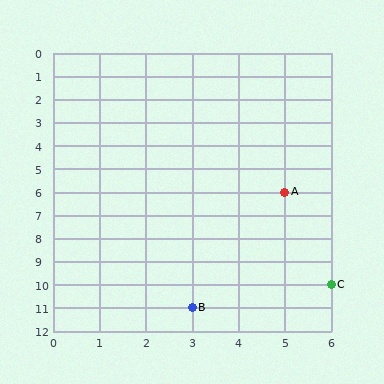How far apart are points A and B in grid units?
Points A and B are 2 columns and 5 rows apart (about 5.4 grid units diagonally).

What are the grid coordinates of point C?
Point C is at grid coordinates (6, 10).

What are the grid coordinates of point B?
Point B is at grid coordinates (3, 11).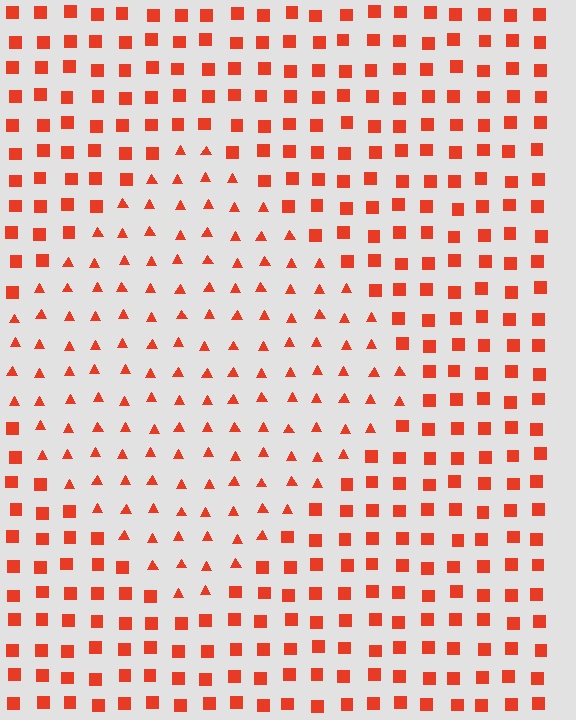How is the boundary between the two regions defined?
The boundary is defined by a change in element shape: triangles inside vs. squares outside. All elements share the same color and spacing.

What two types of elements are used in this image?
The image uses triangles inside the diamond region and squares outside it.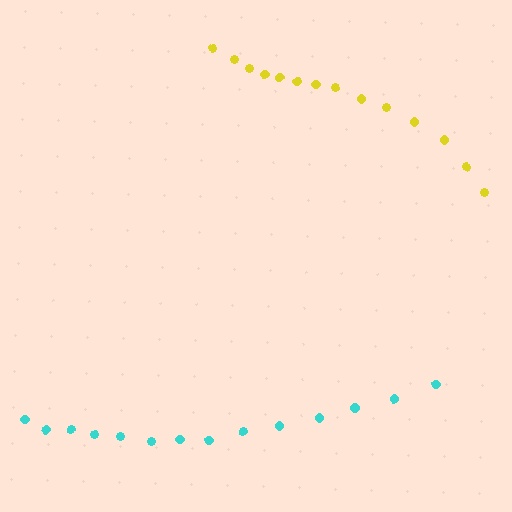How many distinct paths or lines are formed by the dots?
There are 2 distinct paths.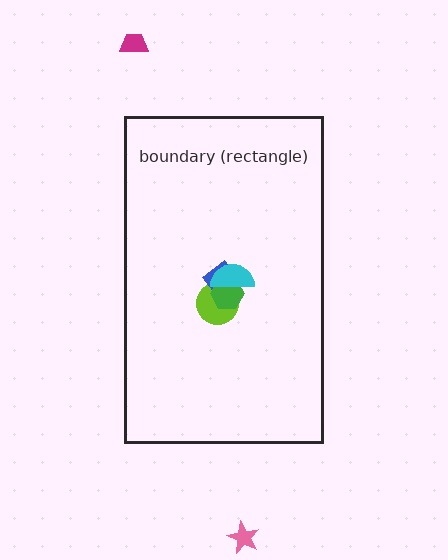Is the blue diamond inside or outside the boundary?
Inside.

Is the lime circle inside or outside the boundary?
Inside.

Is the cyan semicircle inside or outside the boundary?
Inside.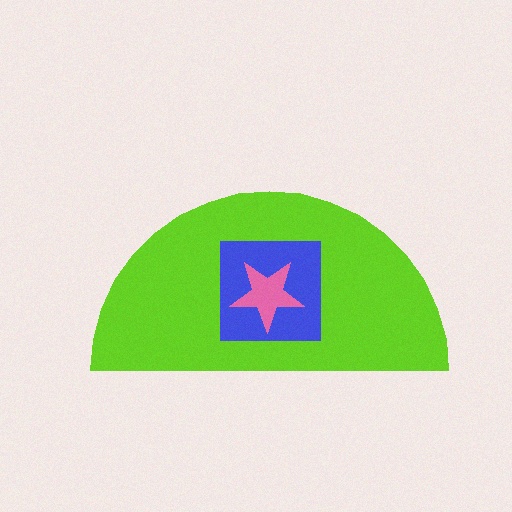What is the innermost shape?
The pink star.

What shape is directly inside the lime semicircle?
The blue square.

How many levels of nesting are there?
3.